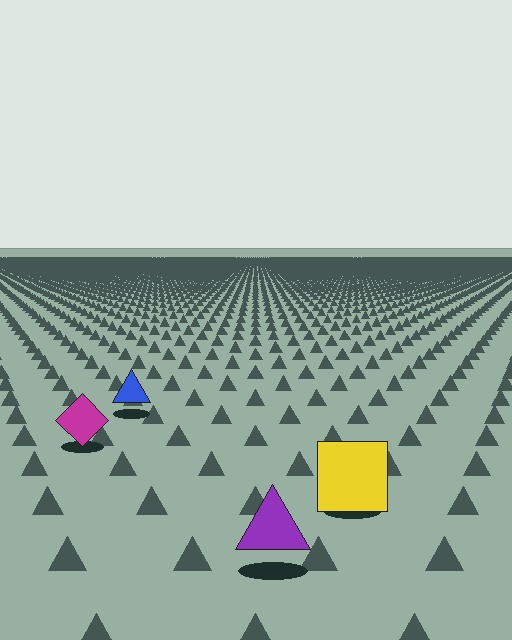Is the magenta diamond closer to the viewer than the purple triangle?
No. The purple triangle is closer — you can tell from the texture gradient: the ground texture is coarser near it.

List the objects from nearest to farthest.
From nearest to farthest: the purple triangle, the yellow square, the magenta diamond, the blue triangle.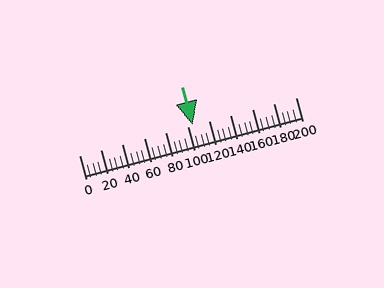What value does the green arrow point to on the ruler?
The green arrow points to approximately 105.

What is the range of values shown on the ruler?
The ruler shows values from 0 to 200.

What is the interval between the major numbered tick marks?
The major tick marks are spaced 20 units apart.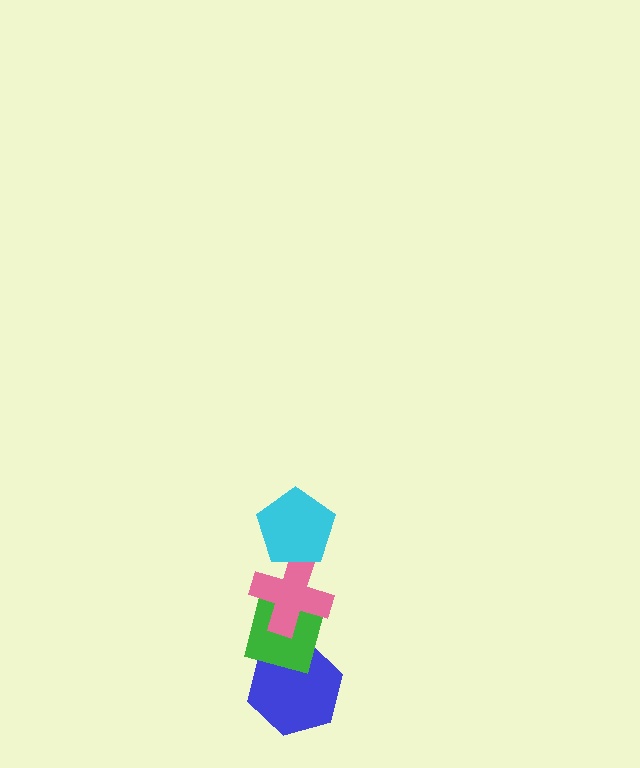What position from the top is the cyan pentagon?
The cyan pentagon is 1st from the top.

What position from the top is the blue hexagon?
The blue hexagon is 4th from the top.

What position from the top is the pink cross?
The pink cross is 2nd from the top.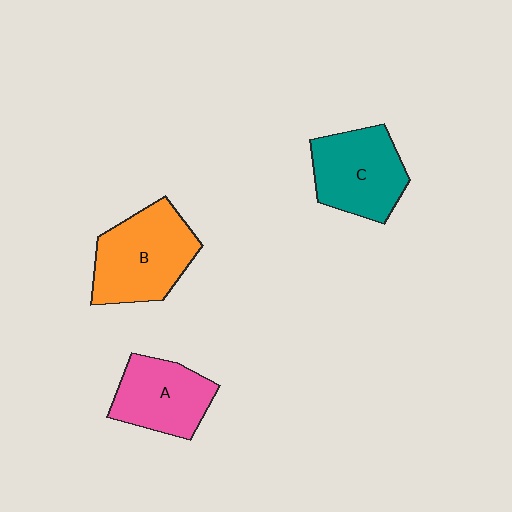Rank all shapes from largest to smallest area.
From largest to smallest: B (orange), C (teal), A (pink).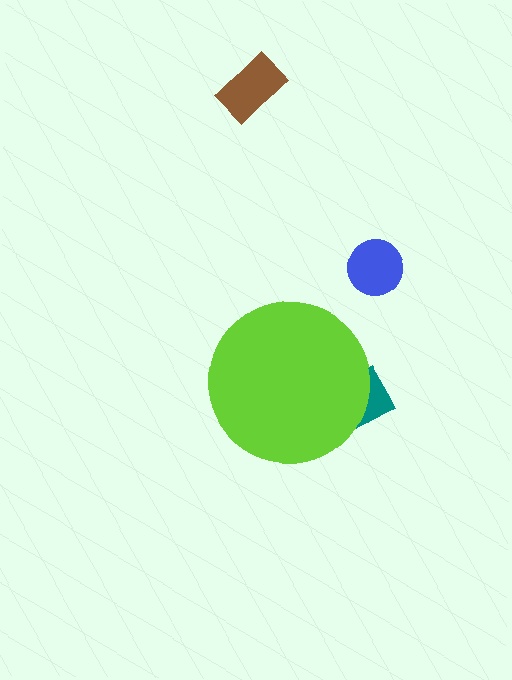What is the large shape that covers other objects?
A lime circle.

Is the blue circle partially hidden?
No, the blue circle is fully visible.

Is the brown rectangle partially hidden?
No, the brown rectangle is fully visible.